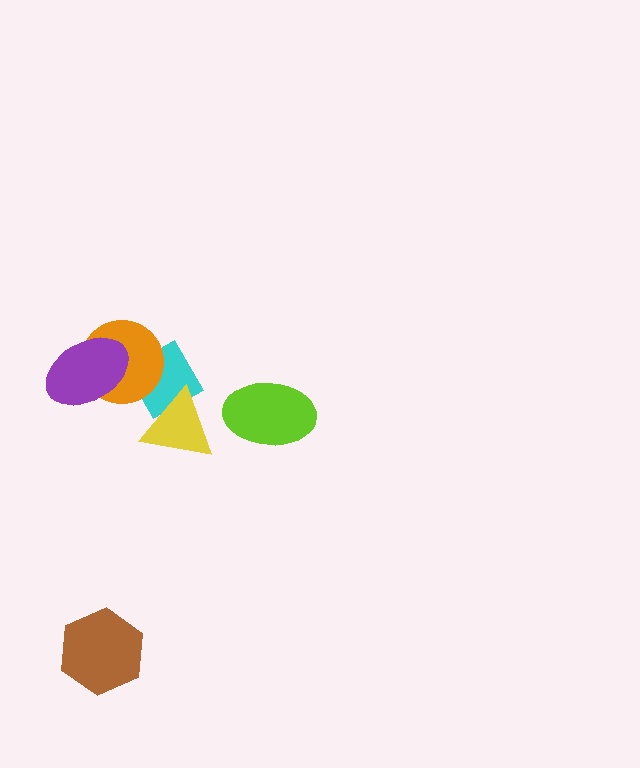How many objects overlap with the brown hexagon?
0 objects overlap with the brown hexagon.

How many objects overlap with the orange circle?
2 objects overlap with the orange circle.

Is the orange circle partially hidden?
Yes, it is partially covered by another shape.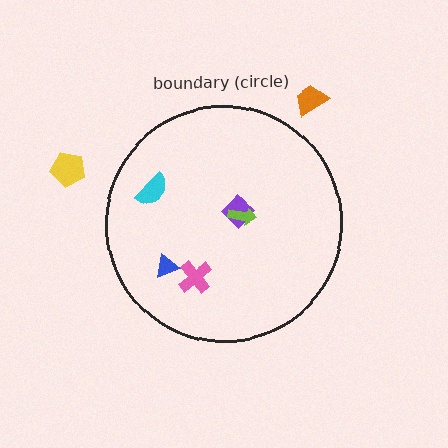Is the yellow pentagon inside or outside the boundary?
Outside.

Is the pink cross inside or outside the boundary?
Inside.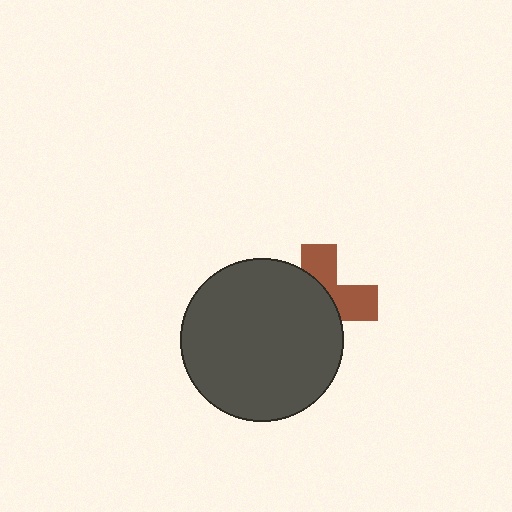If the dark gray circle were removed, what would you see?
You would see the complete brown cross.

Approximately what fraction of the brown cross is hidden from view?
Roughly 60% of the brown cross is hidden behind the dark gray circle.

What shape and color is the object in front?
The object in front is a dark gray circle.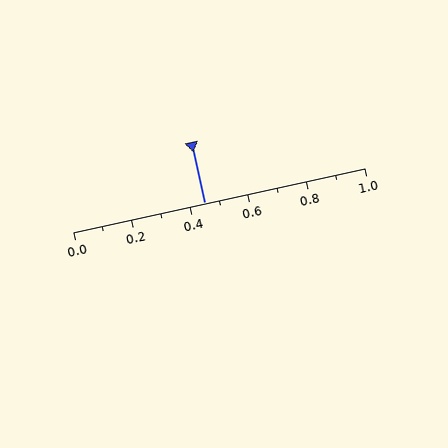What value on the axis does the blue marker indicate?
The marker indicates approximately 0.45.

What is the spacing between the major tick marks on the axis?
The major ticks are spaced 0.2 apart.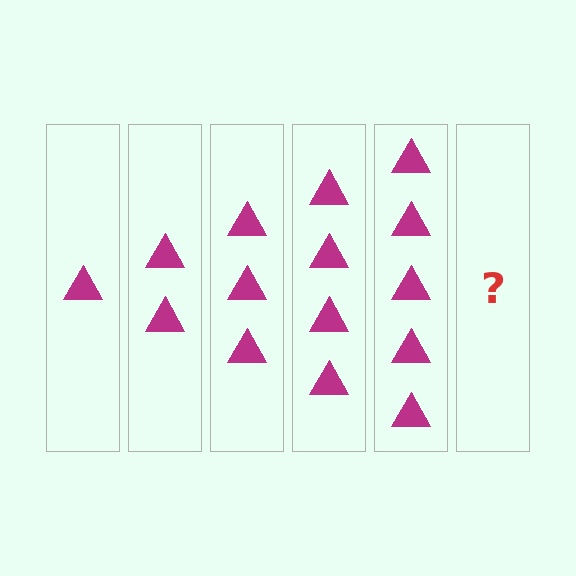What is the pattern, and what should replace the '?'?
The pattern is that each step adds one more triangle. The '?' should be 6 triangles.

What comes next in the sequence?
The next element should be 6 triangles.